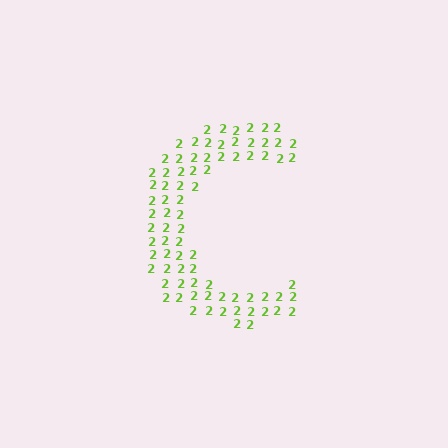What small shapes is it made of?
It is made of small digit 2's.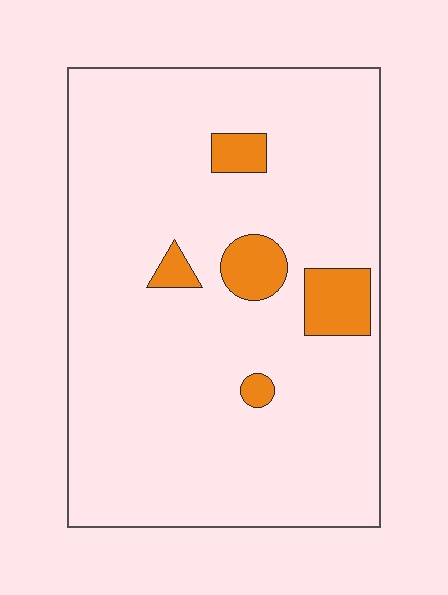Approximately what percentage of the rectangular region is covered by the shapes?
Approximately 10%.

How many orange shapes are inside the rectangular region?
5.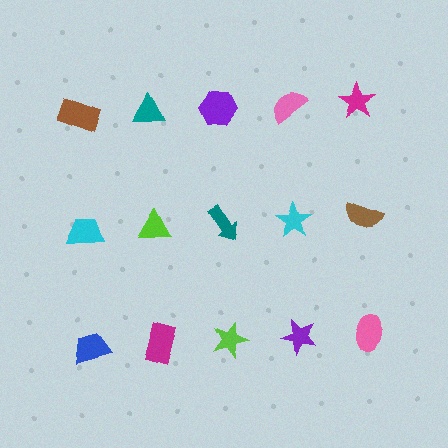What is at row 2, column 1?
A cyan trapezoid.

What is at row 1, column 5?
A magenta star.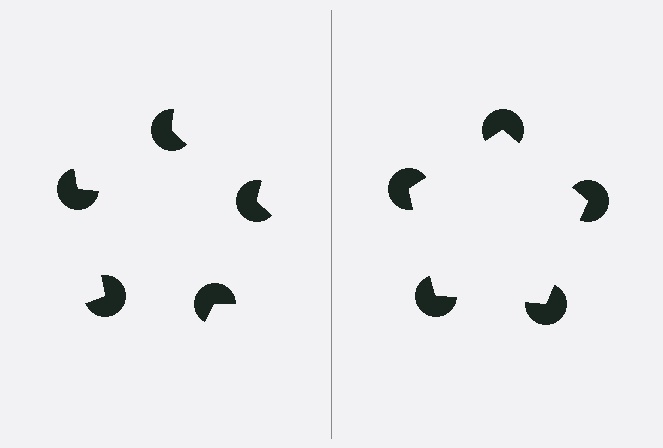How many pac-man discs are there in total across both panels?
10 — 5 on each side.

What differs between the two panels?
The pac-man discs are positioned identically on both sides; only the wedge orientations differ. On the right they align to a pentagon; on the left they are misaligned.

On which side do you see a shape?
An illusory pentagon appears on the right side. On the left side the wedge cuts are rotated, so no coherent shape forms.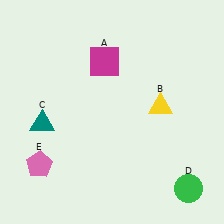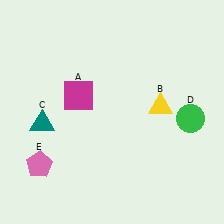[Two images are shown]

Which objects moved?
The objects that moved are: the magenta square (A), the green circle (D).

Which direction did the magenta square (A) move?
The magenta square (A) moved down.